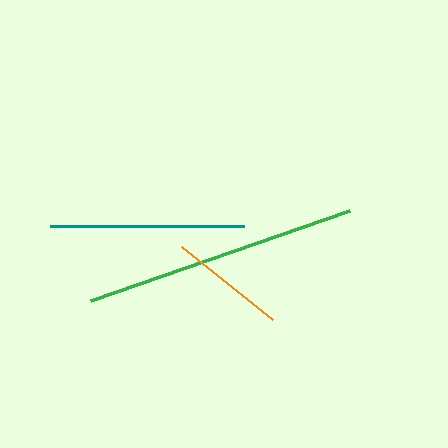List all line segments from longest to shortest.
From longest to shortest: green, teal, orange.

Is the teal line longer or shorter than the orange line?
The teal line is longer than the orange line.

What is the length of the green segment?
The green segment is approximately 274 pixels long.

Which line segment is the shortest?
The orange line is the shortest at approximately 117 pixels.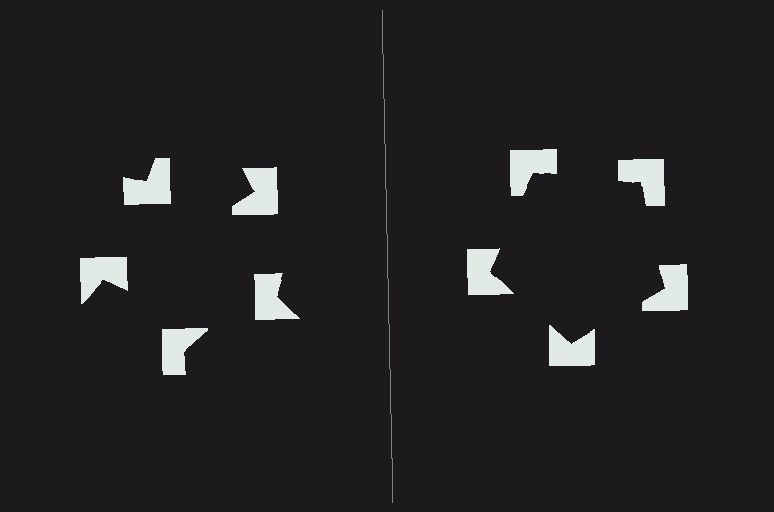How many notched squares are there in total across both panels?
10 — 5 on each side.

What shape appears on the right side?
An illusory pentagon.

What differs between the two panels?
The notched squares are positioned identically on both sides; only the wedge orientations differ. On the right they align to a pentagon; on the left they are misaligned.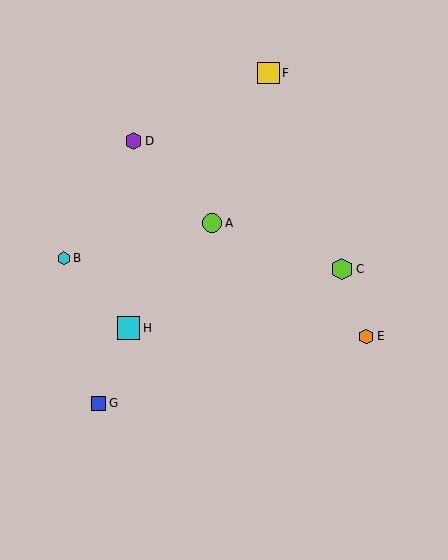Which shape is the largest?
The cyan square (labeled H) is the largest.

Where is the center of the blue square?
The center of the blue square is at (99, 403).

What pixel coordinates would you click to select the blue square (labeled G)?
Click at (99, 403) to select the blue square G.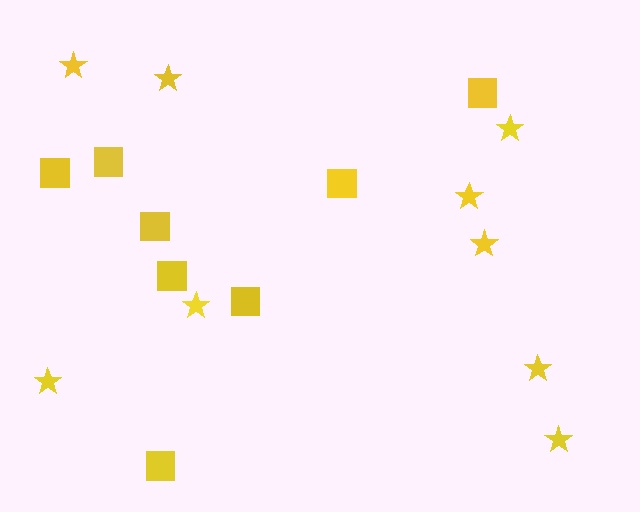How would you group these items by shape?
There are 2 groups: one group of squares (8) and one group of stars (9).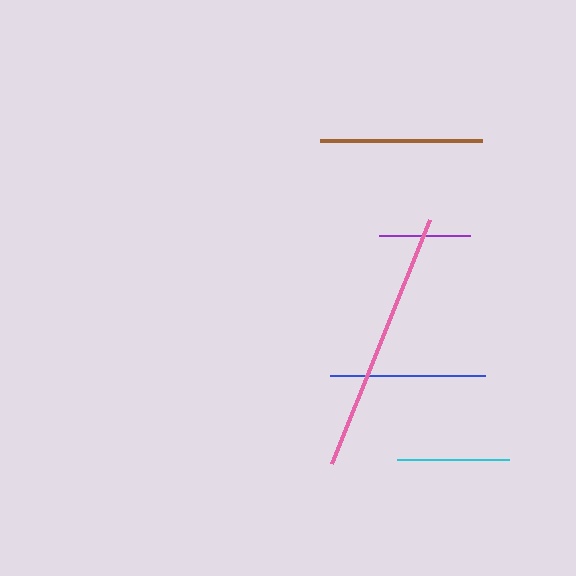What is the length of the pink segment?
The pink segment is approximately 263 pixels long.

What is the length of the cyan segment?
The cyan segment is approximately 112 pixels long.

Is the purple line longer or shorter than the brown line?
The brown line is longer than the purple line.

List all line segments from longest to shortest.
From longest to shortest: pink, brown, blue, cyan, purple.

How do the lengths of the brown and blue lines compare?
The brown and blue lines are approximately the same length.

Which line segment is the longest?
The pink line is the longest at approximately 263 pixels.